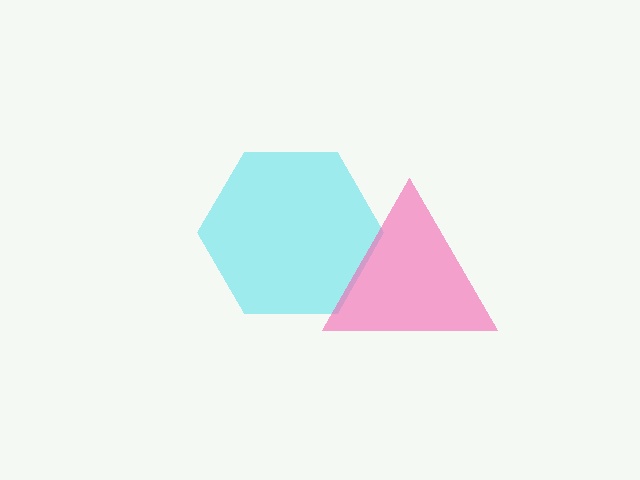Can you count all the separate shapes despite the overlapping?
Yes, there are 2 separate shapes.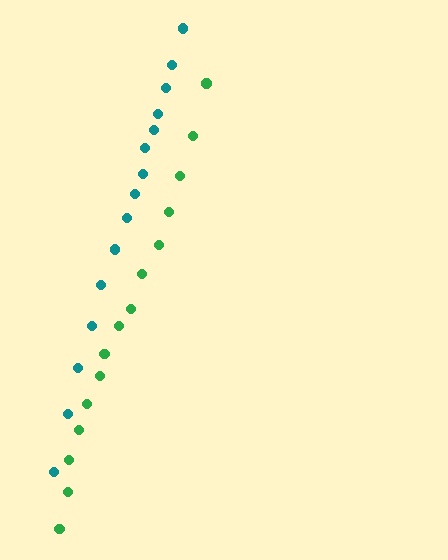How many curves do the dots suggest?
There are 2 distinct paths.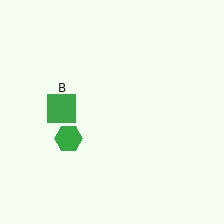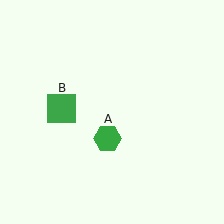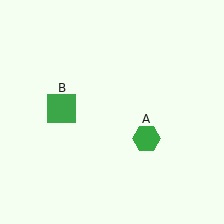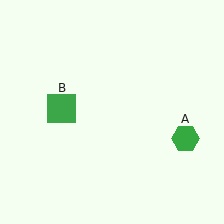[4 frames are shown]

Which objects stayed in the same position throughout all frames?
Green square (object B) remained stationary.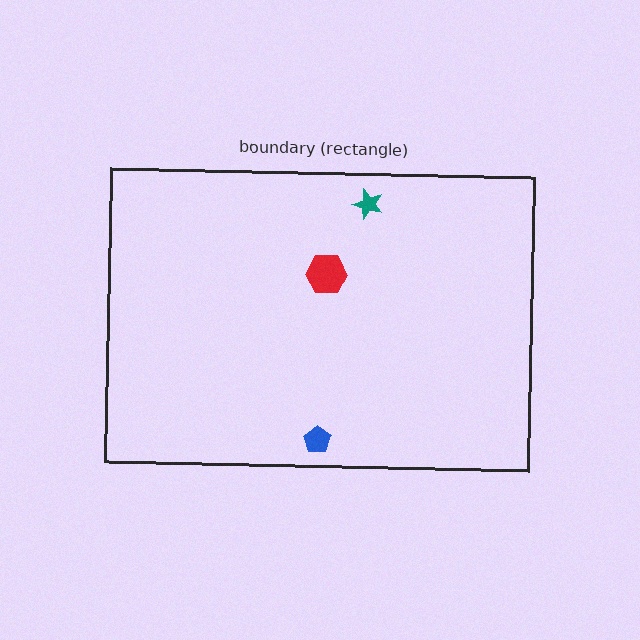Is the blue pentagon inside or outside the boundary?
Inside.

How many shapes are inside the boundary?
3 inside, 0 outside.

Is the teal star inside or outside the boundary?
Inside.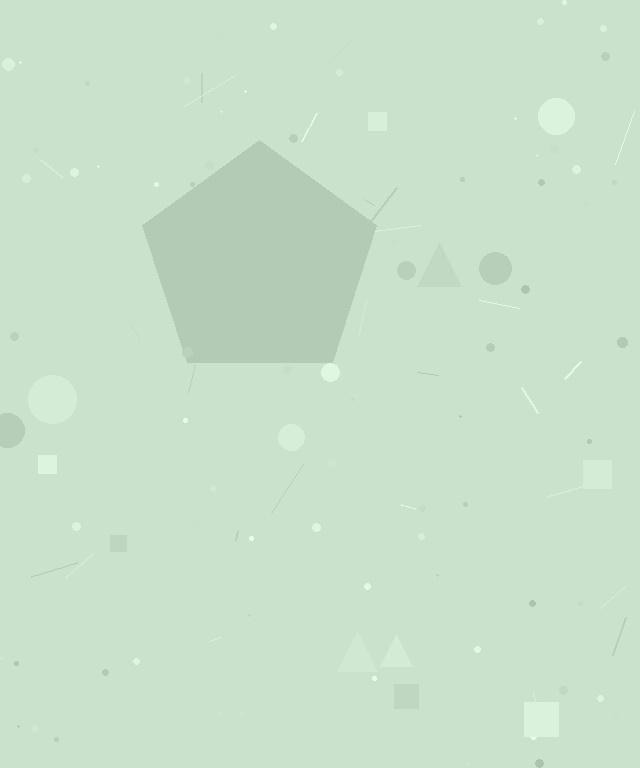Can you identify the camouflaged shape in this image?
The camouflaged shape is a pentagon.